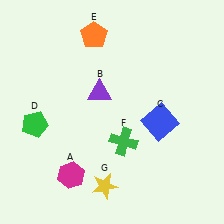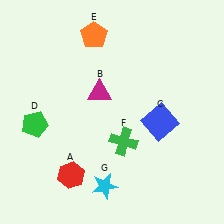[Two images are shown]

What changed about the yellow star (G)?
In Image 1, G is yellow. In Image 2, it changed to cyan.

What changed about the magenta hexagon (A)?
In Image 1, A is magenta. In Image 2, it changed to red.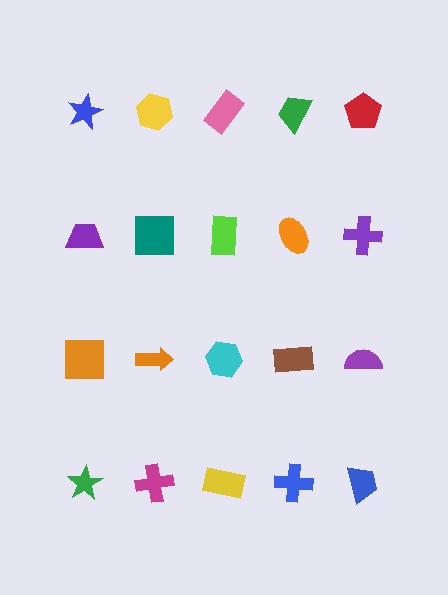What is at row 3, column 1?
An orange square.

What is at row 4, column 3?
A yellow rectangle.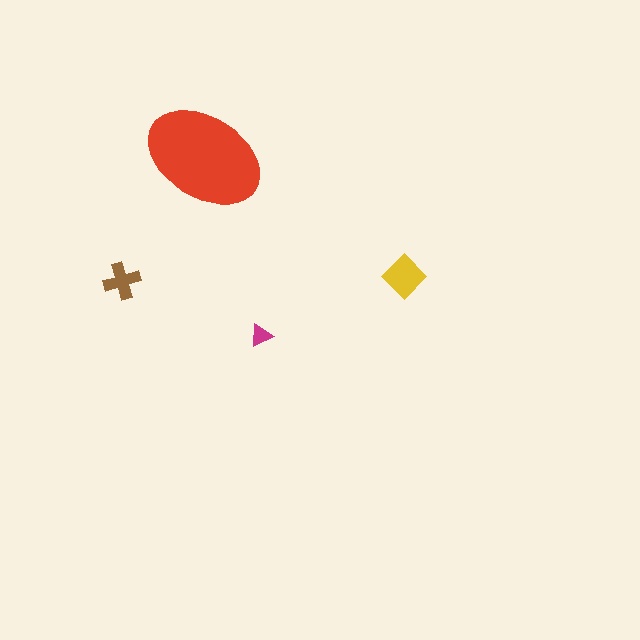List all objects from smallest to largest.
The magenta triangle, the brown cross, the yellow diamond, the red ellipse.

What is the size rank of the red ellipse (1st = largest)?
1st.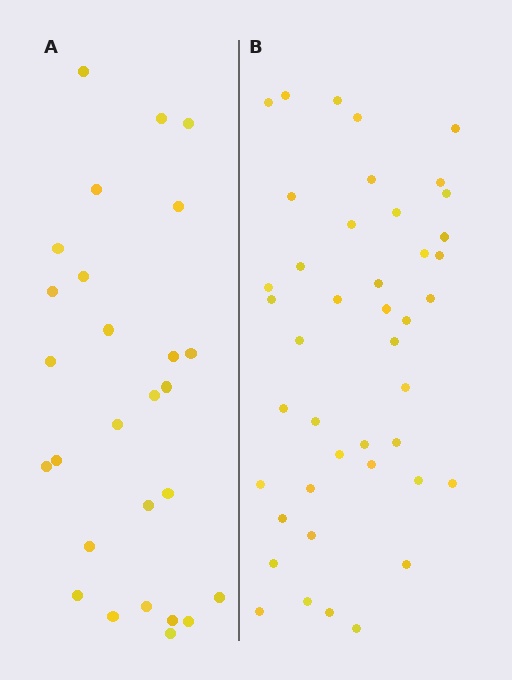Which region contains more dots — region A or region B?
Region B (the right region) has more dots.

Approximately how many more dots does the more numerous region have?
Region B has approximately 15 more dots than region A.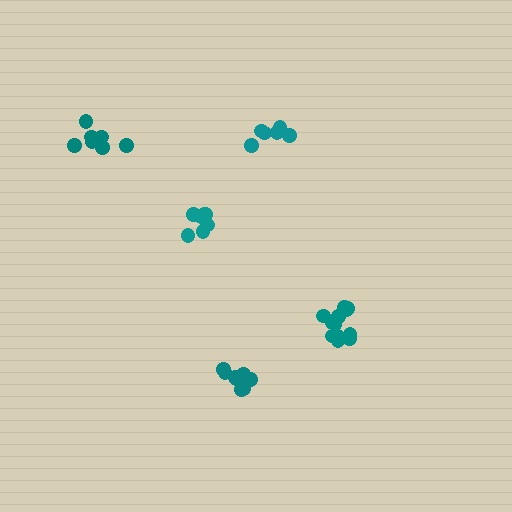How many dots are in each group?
Group 1: 7 dots, Group 2: 8 dots, Group 3: 6 dots, Group 4: 9 dots, Group 5: 12 dots (42 total).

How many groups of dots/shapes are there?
There are 5 groups.